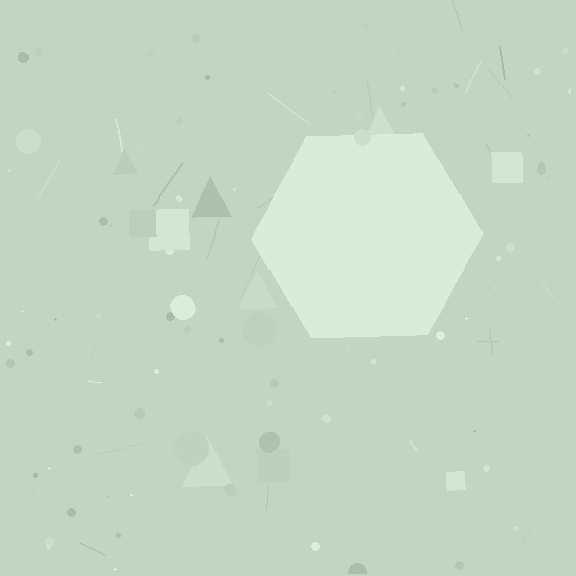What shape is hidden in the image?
A hexagon is hidden in the image.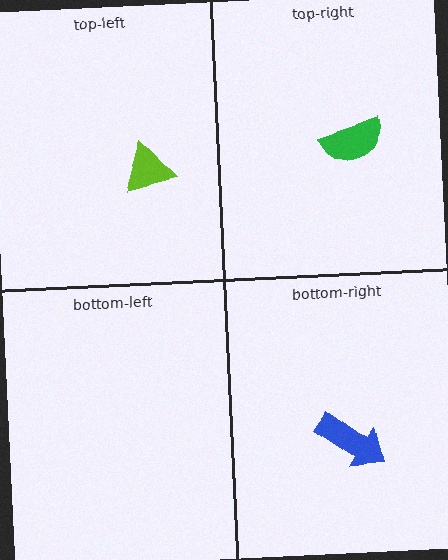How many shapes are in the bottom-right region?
1.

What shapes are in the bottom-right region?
The blue arrow.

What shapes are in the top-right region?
The green semicircle.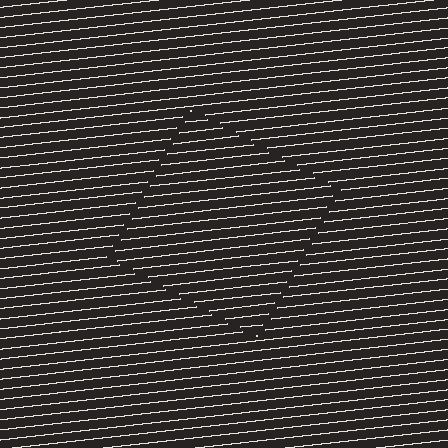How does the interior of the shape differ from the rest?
The interior of the shape contains the same grating, shifted by half a period — the contour is defined by the phase discontinuity where line-ends from the inner and outer gratings abut.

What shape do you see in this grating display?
An illusory square. The interior of the shape contains the same grating, shifted by half a period — the contour is defined by the phase discontinuity where line-ends from the inner and outer gratings abut.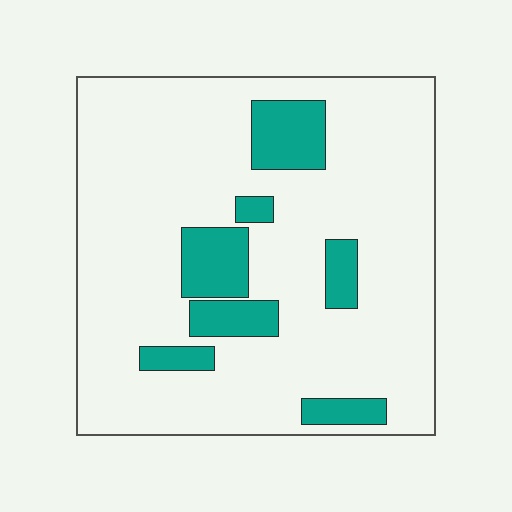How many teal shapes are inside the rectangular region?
7.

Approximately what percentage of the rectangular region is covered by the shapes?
Approximately 15%.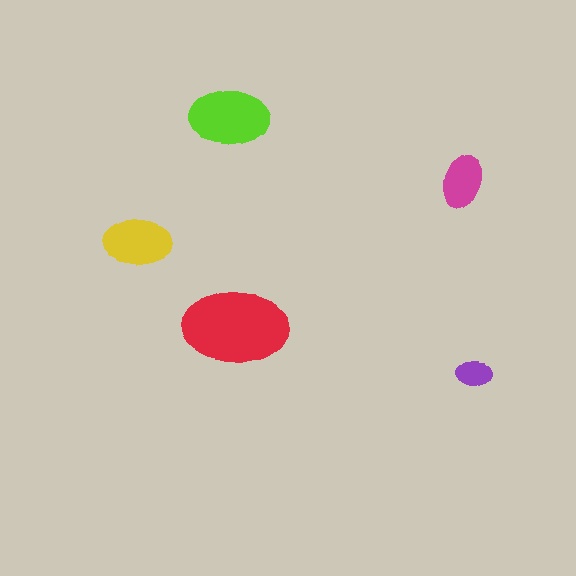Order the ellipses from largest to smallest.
the red one, the lime one, the yellow one, the magenta one, the purple one.